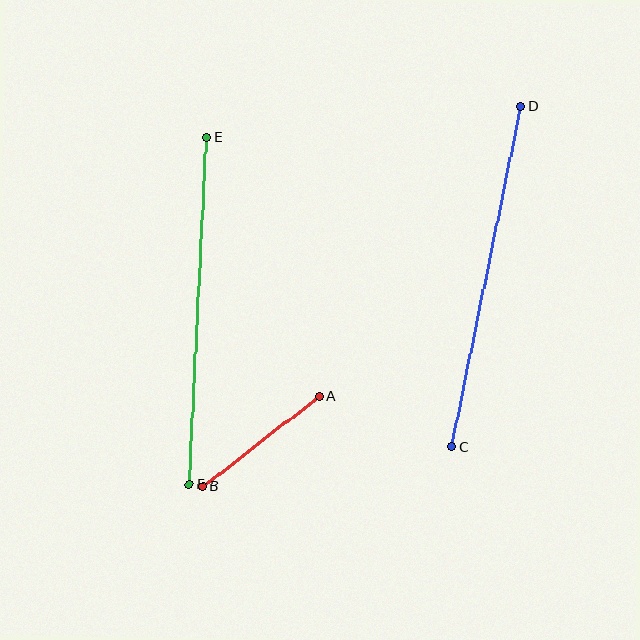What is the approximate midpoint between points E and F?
The midpoint is at approximately (198, 311) pixels.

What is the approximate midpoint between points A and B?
The midpoint is at approximately (261, 441) pixels.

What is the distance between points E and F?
The distance is approximately 347 pixels.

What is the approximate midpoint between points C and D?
The midpoint is at approximately (486, 276) pixels.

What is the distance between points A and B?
The distance is approximately 147 pixels.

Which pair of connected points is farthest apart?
Points C and D are farthest apart.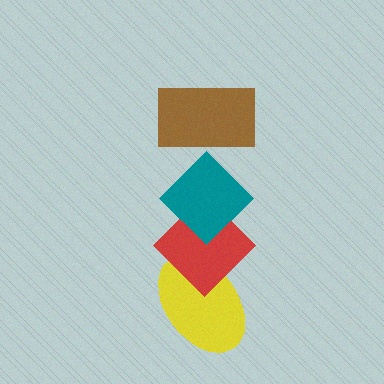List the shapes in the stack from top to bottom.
From top to bottom: the brown rectangle, the teal diamond, the red diamond, the yellow ellipse.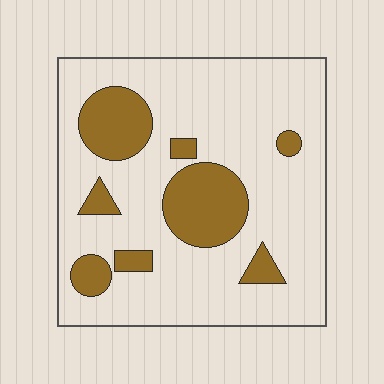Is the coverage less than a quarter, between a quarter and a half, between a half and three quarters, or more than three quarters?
Less than a quarter.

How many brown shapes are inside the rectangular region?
8.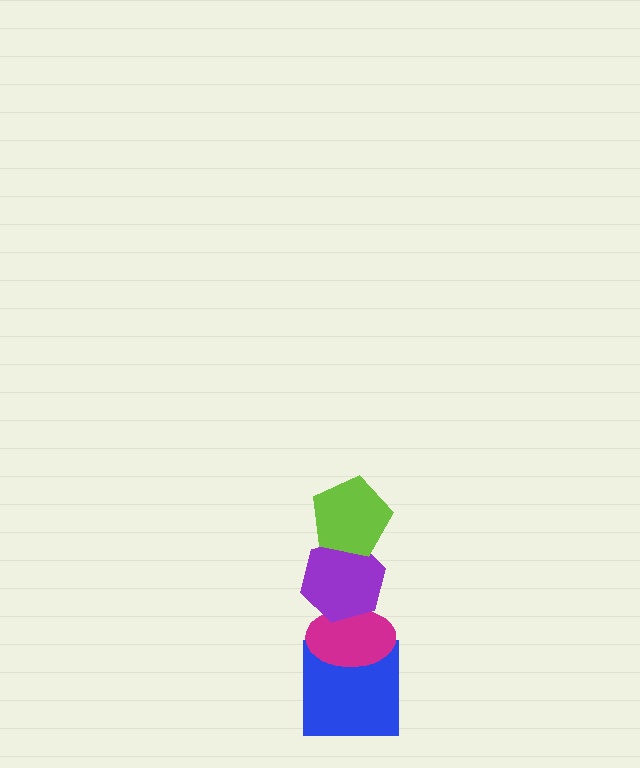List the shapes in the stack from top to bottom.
From top to bottom: the lime pentagon, the purple hexagon, the magenta ellipse, the blue square.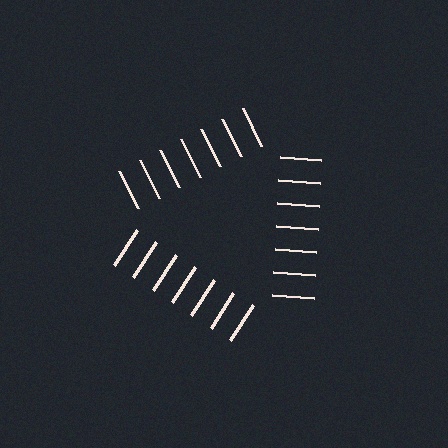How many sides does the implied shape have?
3 sides — the line-ends trace a triangle.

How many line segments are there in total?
21 — 7 along each of the 3 edges.